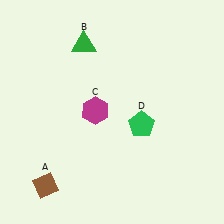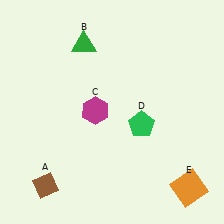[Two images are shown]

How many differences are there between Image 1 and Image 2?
There is 1 difference between the two images.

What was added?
An orange square (E) was added in Image 2.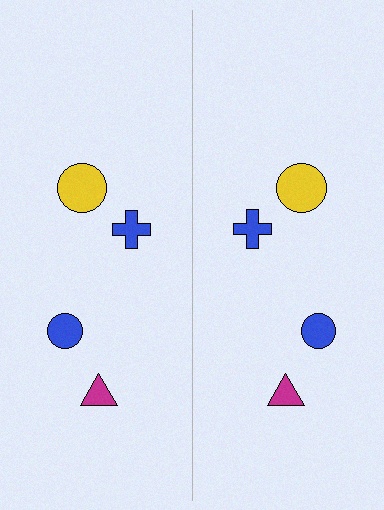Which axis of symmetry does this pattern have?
The pattern has a vertical axis of symmetry running through the center of the image.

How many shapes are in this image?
There are 8 shapes in this image.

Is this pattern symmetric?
Yes, this pattern has bilateral (reflection) symmetry.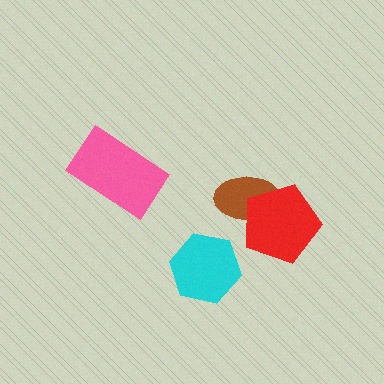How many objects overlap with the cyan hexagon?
0 objects overlap with the cyan hexagon.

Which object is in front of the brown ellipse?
The red pentagon is in front of the brown ellipse.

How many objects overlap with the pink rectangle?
0 objects overlap with the pink rectangle.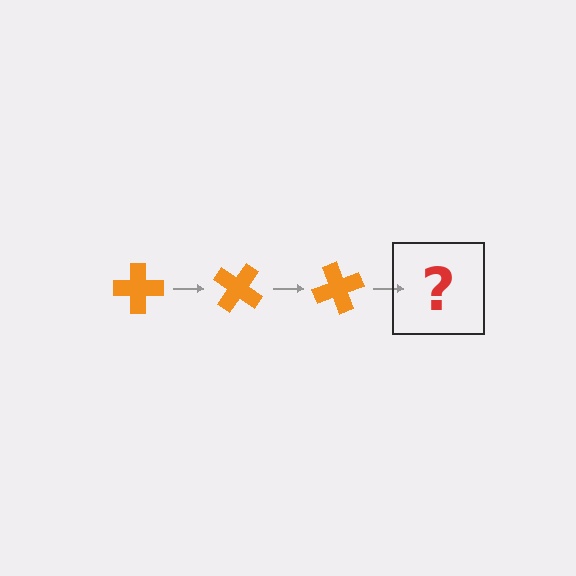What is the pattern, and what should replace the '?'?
The pattern is that the cross rotates 35 degrees each step. The '?' should be an orange cross rotated 105 degrees.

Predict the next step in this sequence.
The next step is an orange cross rotated 105 degrees.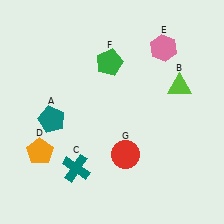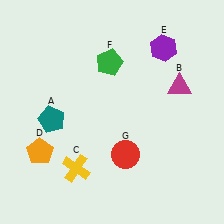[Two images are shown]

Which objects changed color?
B changed from lime to magenta. C changed from teal to yellow. E changed from pink to purple.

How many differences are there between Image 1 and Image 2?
There are 3 differences between the two images.